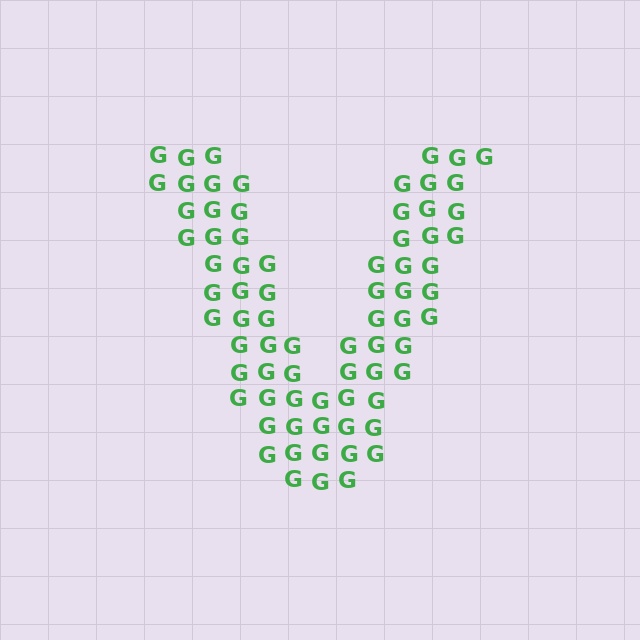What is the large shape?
The large shape is the letter V.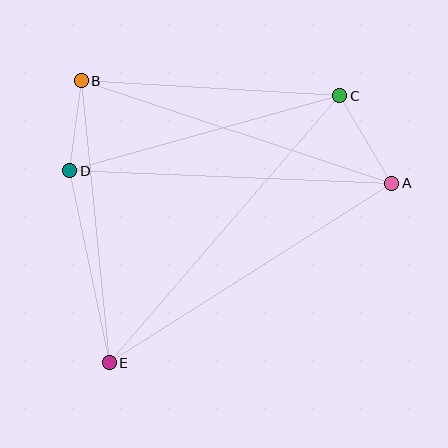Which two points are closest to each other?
Points B and D are closest to each other.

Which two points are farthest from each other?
Points C and E are farthest from each other.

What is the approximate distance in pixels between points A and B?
The distance between A and B is approximately 327 pixels.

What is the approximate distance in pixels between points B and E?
The distance between B and E is approximately 283 pixels.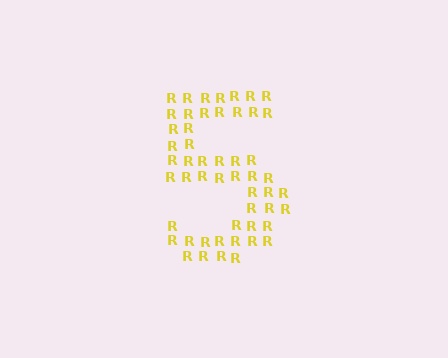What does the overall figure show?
The overall figure shows the digit 5.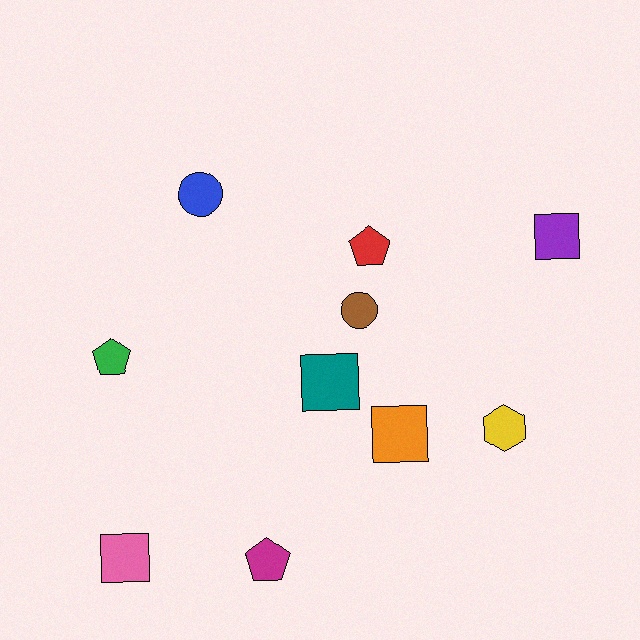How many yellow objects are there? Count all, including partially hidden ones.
There is 1 yellow object.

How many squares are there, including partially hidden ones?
There are 4 squares.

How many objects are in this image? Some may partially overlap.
There are 10 objects.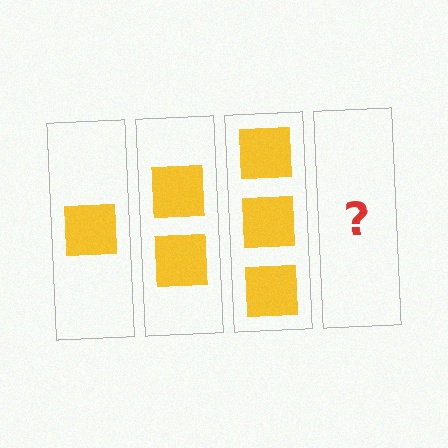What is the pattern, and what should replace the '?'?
The pattern is that each step adds one more square. The '?' should be 4 squares.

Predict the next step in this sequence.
The next step is 4 squares.